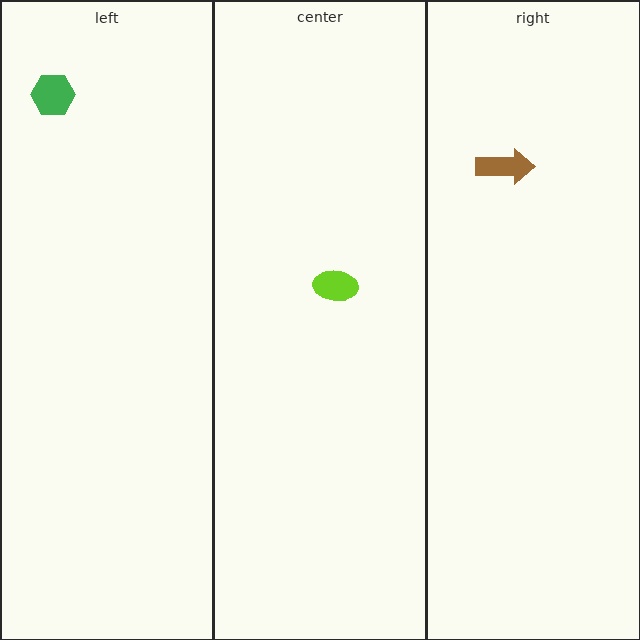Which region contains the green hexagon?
The left region.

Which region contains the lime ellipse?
The center region.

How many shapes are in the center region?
1.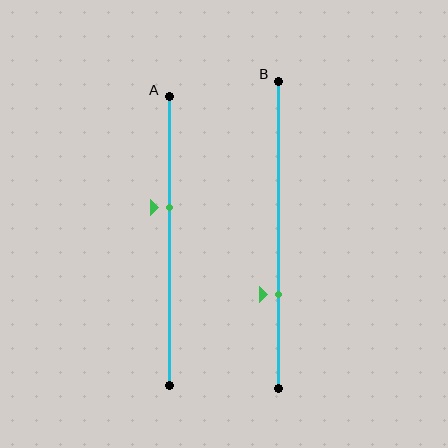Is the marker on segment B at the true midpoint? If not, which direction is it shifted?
No, the marker on segment B is shifted downward by about 19% of the segment length.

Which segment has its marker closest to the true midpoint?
Segment A has its marker closest to the true midpoint.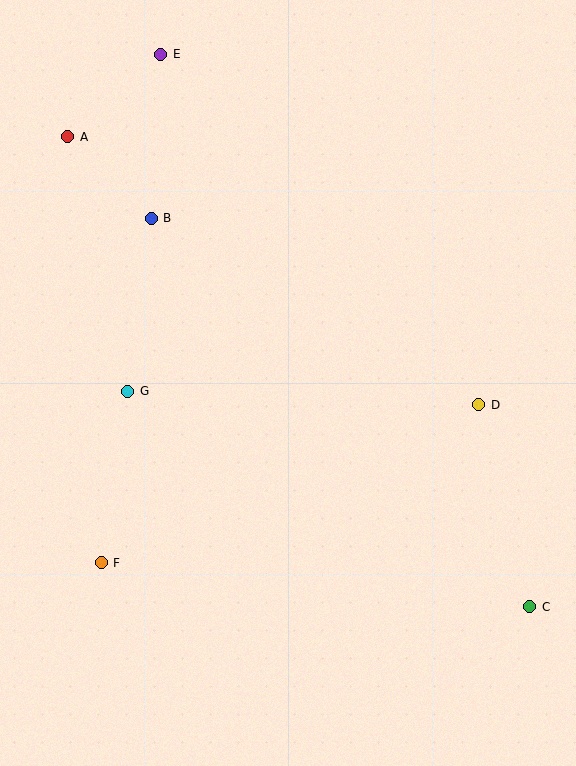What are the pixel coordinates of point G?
Point G is at (128, 391).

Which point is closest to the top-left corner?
Point A is closest to the top-left corner.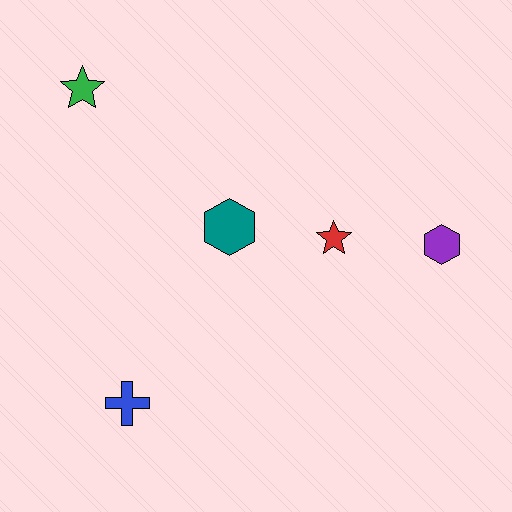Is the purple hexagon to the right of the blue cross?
Yes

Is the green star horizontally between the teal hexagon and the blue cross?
No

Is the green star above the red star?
Yes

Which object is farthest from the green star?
The purple hexagon is farthest from the green star.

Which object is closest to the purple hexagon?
The red star is closest to the purple hexagon.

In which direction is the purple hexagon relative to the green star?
The purple hexagon is to the right of the green star.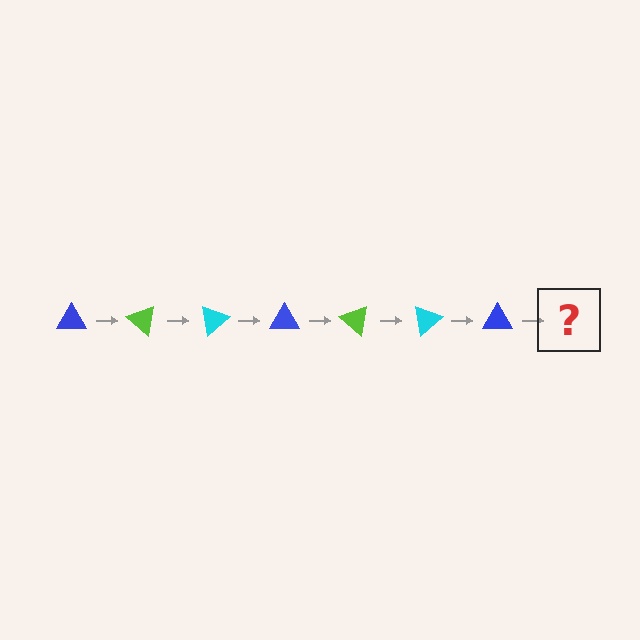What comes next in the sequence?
The next element should be a lime triangle, rotated 280 degrees from the start.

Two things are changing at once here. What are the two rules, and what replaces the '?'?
The two rules are that it rotates 40 degrees each step and the color cycles through blue, lime, and cyan. The '?' should be a lime triangle, rotated 280 degrees from the start.